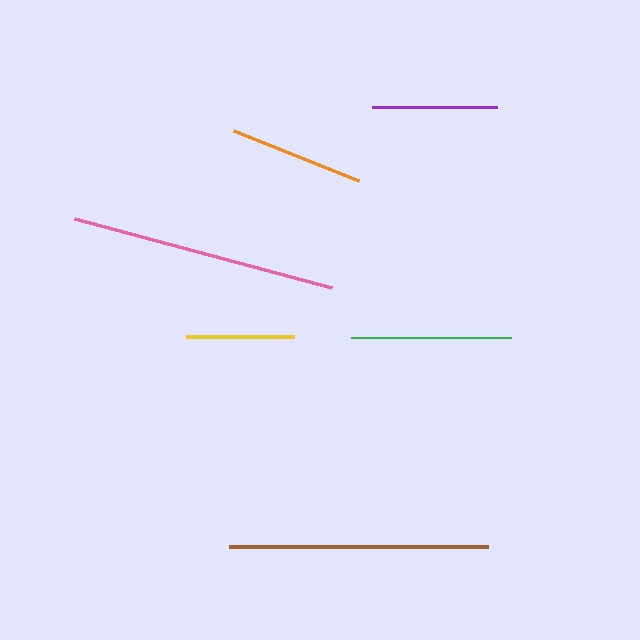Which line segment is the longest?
The pink line is the longest at approximately 266 pixels.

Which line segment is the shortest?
The yellow line is the shortest at approximately 108 pixels.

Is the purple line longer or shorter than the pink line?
The pink line is longer than the purple line.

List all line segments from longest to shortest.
From longest to shortest: pink, brown, green, orange, purple, yellow.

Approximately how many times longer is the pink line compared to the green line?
The pink line is approximately 1.7 times the length of the green line.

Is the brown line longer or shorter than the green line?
The brown line is longer than the green line.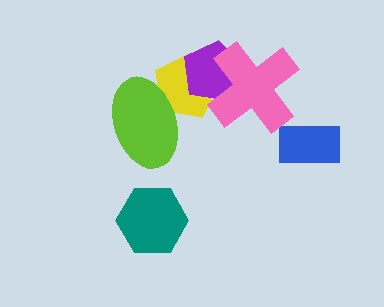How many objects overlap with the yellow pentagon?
3 objects overlap with the yellow pentagon.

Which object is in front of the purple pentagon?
The pink cross is in front of the purple pentagon.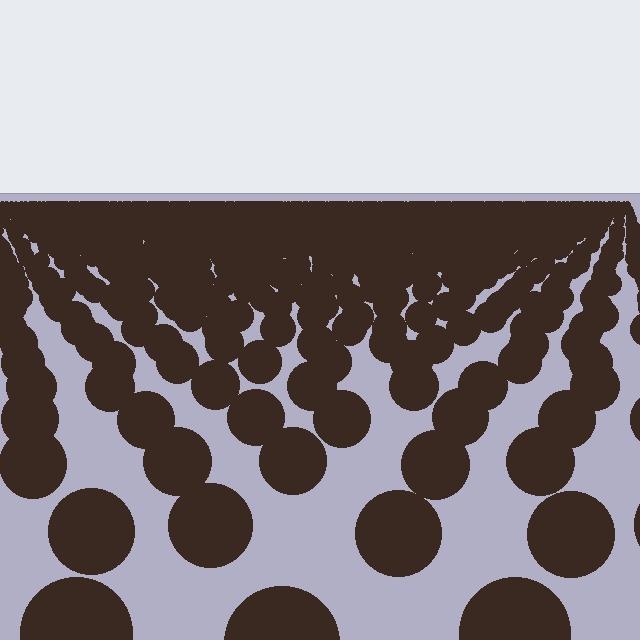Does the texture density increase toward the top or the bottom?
Density increases toward the top.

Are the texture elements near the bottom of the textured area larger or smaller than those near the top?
Larger. Near the bottom, elements are closer to the viewer and appear at a bigger on-screen size.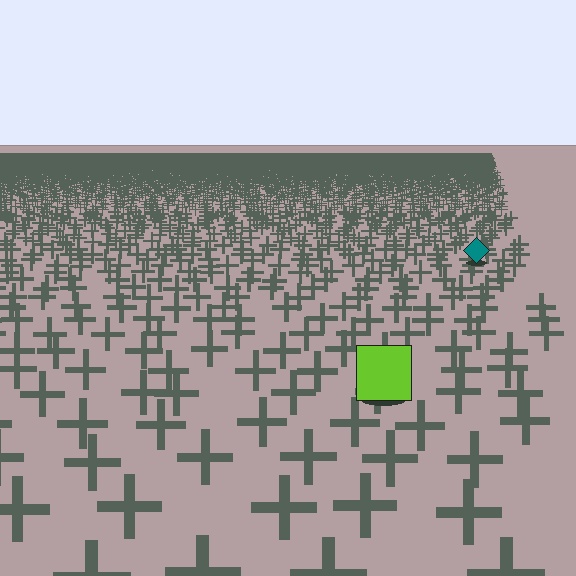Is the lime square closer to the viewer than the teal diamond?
Yes. The lime square is closer — you can tell from the texture gradient: the ground texture is coarser near it.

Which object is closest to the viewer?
The lime square is closest. The texture marks near it are larger and more spread out.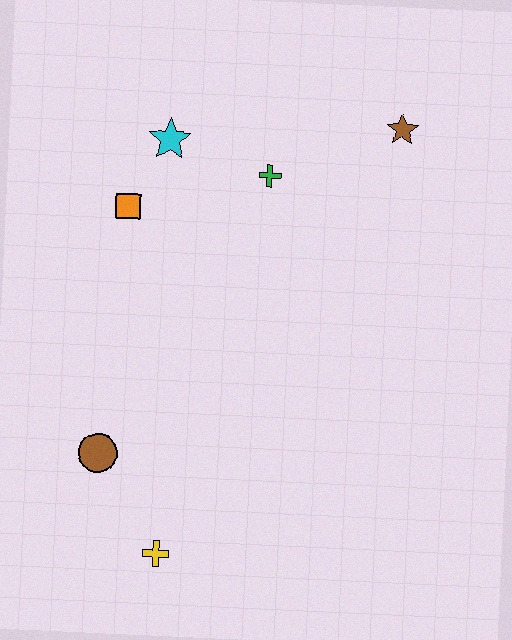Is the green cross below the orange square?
No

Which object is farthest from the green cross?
The yellow cross is farthest from the green cross.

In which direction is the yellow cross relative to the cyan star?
The yellow cross is below the cyan star.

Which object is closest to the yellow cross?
The brown circle is closest to the yellow cross.